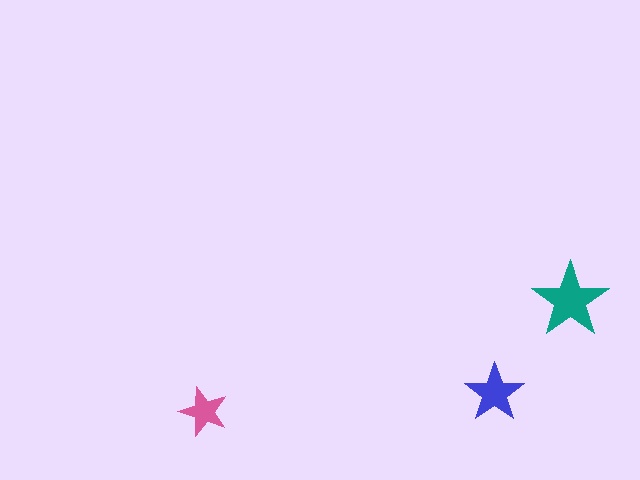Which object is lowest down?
The pink star is bottommost.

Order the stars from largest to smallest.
the teal one, the blue one, the pink one.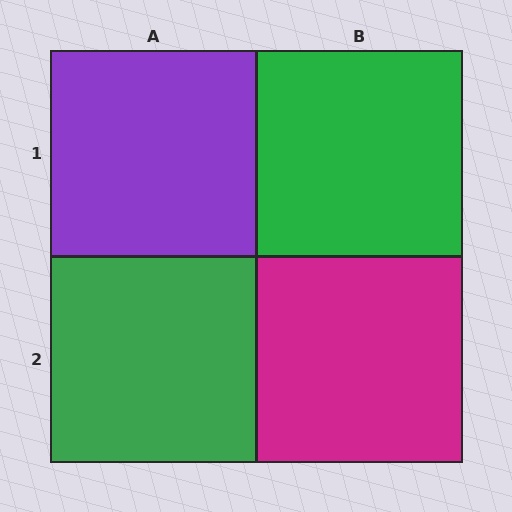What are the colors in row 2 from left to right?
Green, magenta.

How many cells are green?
2 cells are green.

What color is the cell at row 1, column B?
Green.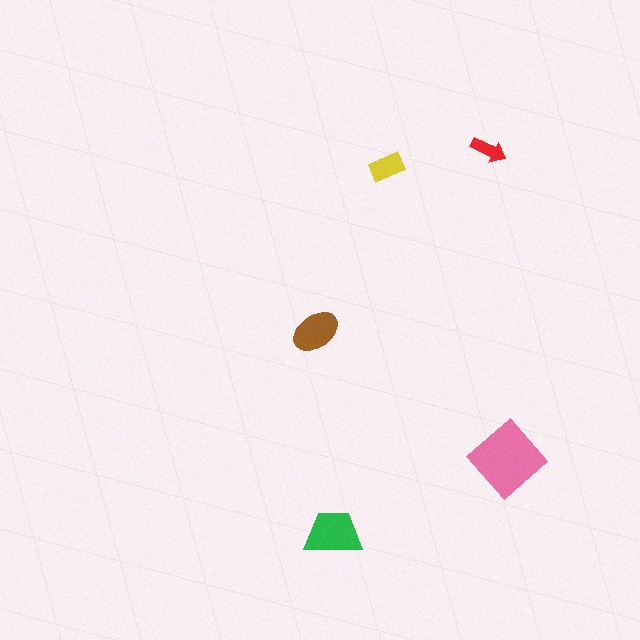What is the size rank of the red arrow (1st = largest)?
5th.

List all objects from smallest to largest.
The red arrow, the yellow rectangle, the brown ellipse, the green trapezoid, the pink diamond.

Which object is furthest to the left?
The brown ellipse is leftmost.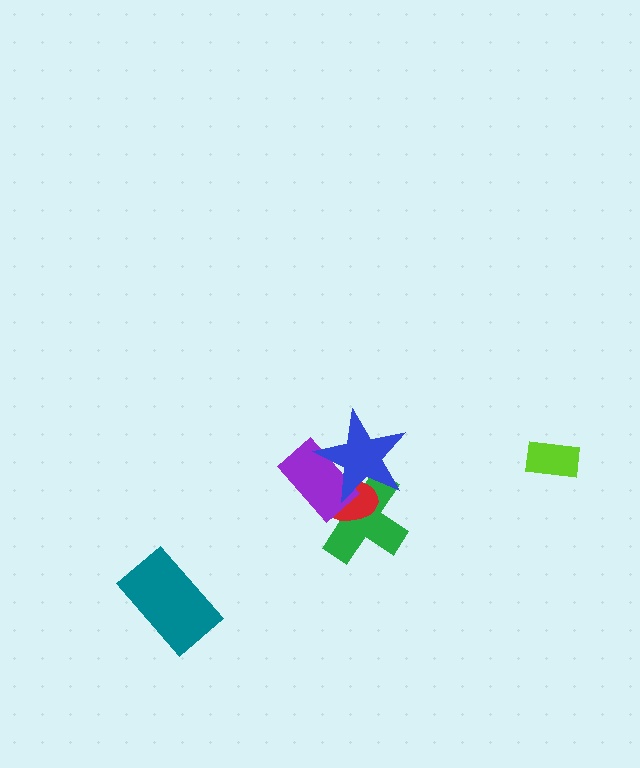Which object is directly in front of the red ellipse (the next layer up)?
The purple rectangle is directly in front of the red ellipse.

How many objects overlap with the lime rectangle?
0 objects overlap with the lime rectangle.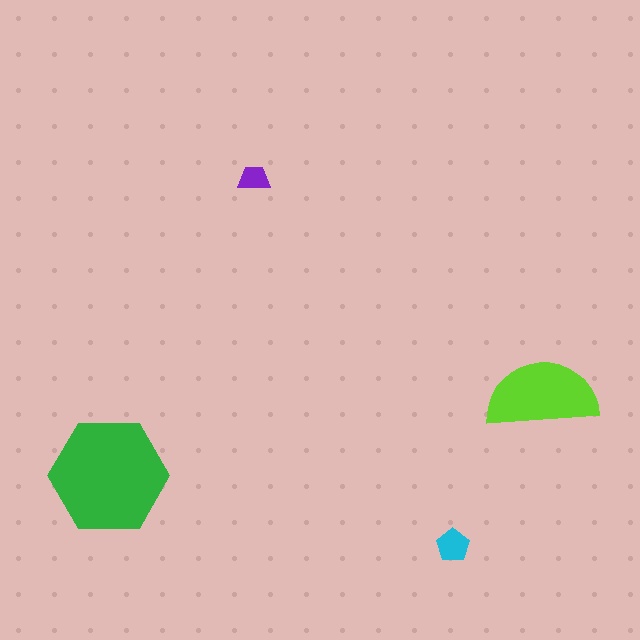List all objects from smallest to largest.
The purple trapezoid, the cyan pentagon, the lime semicircle, the green hexagon.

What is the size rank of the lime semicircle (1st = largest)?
2nd.